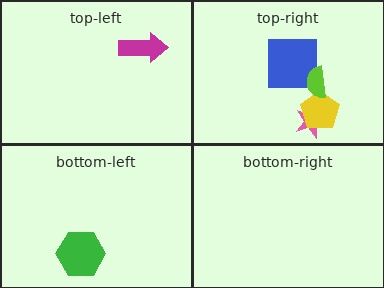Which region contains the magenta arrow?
The top-left region.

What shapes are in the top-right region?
The pink star, the blue square, the yellow pentagon, the lime semicircle.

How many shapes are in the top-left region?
1.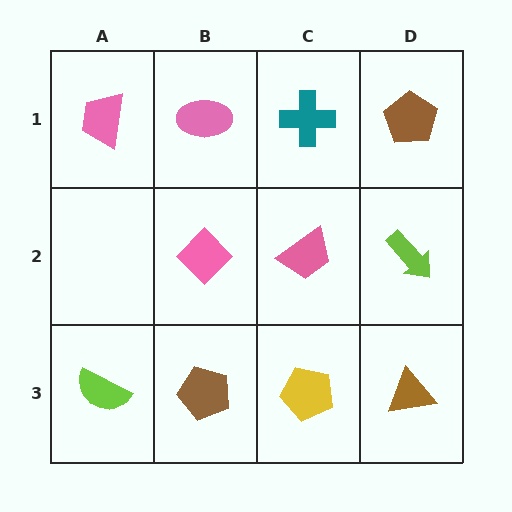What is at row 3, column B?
A brown pentagon.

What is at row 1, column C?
A teal cross.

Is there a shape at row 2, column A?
No, that cell is empty.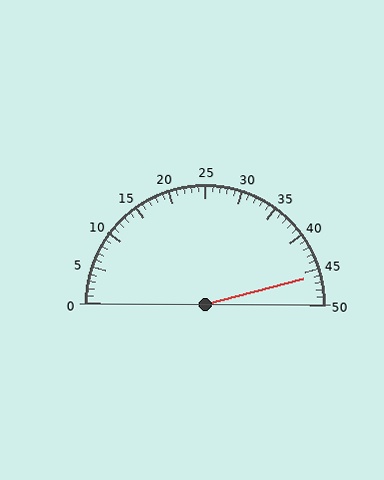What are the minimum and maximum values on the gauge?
The gauge ranges from 0 to 50.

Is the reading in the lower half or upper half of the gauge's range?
The reading is in the upper half of the range (0 to 50).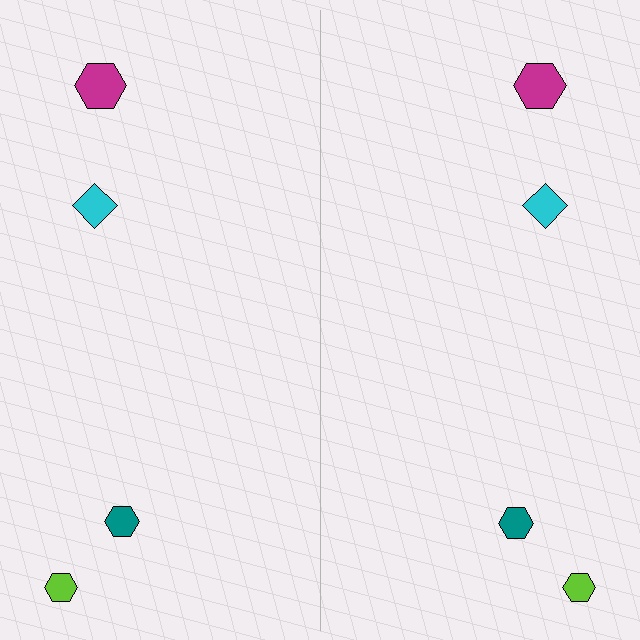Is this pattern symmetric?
Yes, this pattern has bilateral (reflection) symmetry.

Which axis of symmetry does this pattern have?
The pattern has a vertical axis of symmetry running through the center of the image.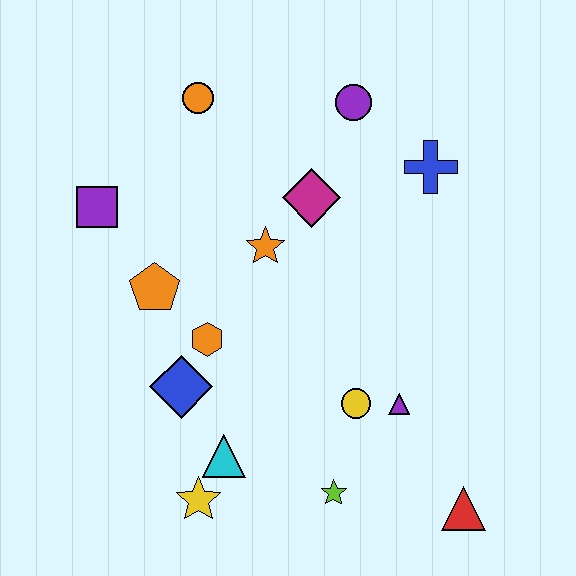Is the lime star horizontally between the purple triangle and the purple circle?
No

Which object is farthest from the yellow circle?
The orange circle is farthest from the yellow circle.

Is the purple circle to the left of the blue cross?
Yes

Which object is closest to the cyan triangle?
The yellow star is closest to the cyan triangle.